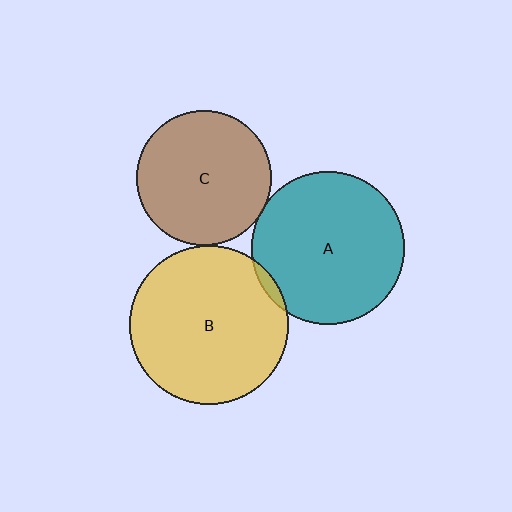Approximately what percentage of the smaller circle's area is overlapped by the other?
Approximately 5%.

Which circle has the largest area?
Circle B (yellow).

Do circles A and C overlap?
Yes.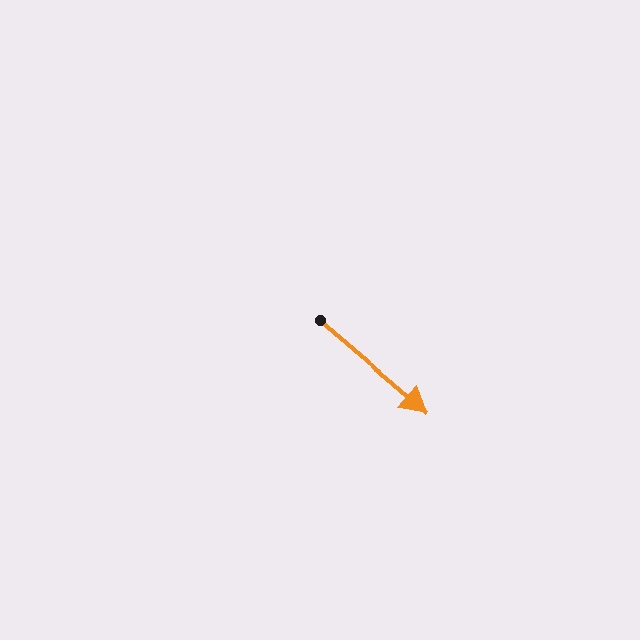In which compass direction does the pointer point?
Southeast.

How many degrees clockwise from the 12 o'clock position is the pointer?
Approximately 131 degrees.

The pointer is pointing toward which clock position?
Roughly 4 o'clock.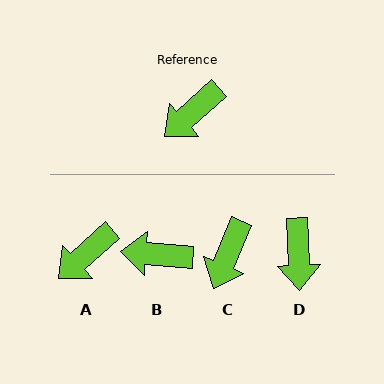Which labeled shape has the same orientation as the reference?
A.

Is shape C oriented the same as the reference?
No, it is off by about 25 degrees.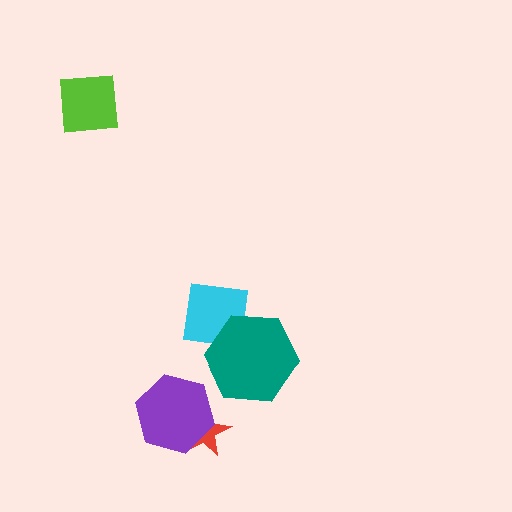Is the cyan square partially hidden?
Yes, it is partially covered by another shape.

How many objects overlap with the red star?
1 object overlaps with the red star.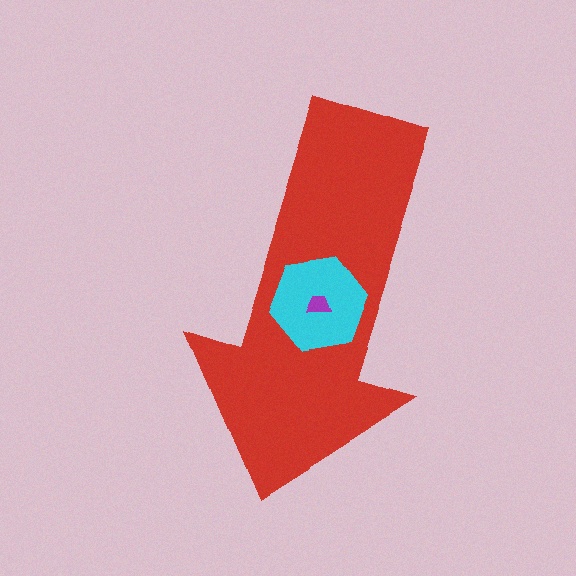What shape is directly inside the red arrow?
The cyan hexagon.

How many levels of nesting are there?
3.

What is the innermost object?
The purple trapezoid.